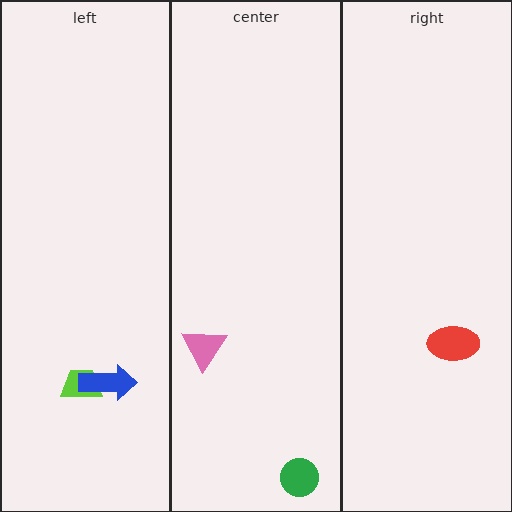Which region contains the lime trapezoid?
The left region.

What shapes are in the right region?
The red ellipse.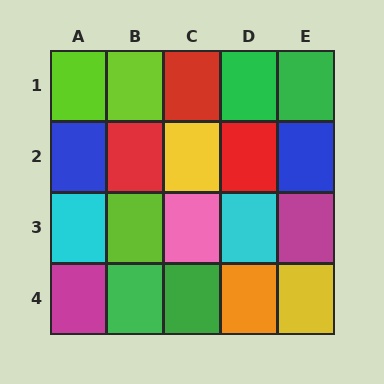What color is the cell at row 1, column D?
Green.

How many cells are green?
4 cells are green.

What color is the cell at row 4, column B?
Green.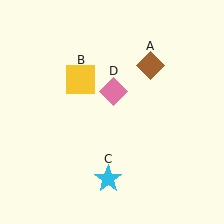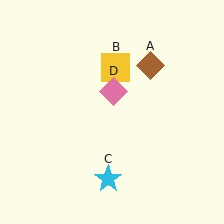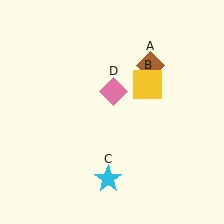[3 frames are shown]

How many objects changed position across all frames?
1 object changed position: yellow square (object B).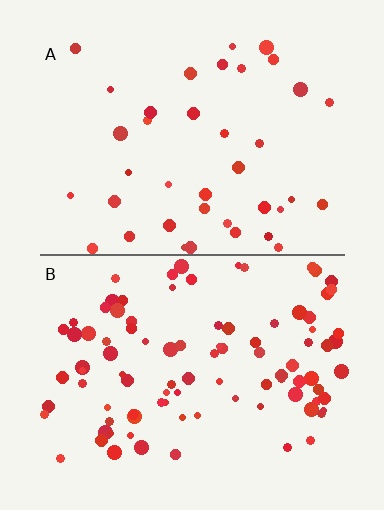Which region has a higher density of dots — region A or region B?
B (the bottom).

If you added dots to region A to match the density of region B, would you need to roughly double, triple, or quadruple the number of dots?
Approximately double.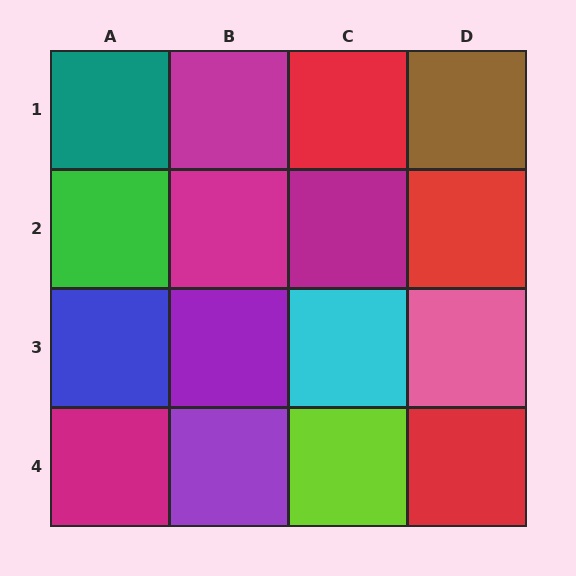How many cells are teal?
1 cell is teal.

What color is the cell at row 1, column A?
Teal.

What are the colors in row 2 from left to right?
Green, magenta, magenta, red.